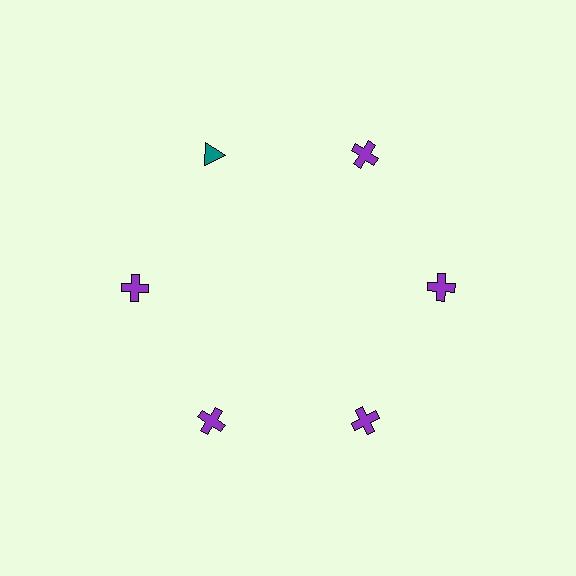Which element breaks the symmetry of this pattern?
The teal triangle at roughly the 11 o'clock position breaks the symmetry. All other shapes are purple crosses.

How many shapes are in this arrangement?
There are 6 shapes arranged in a ring pattern.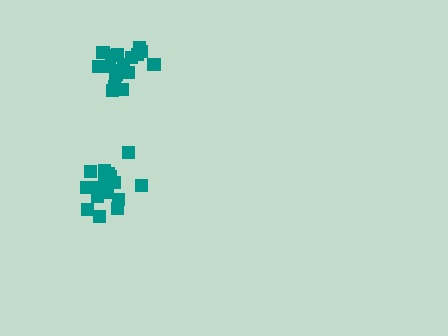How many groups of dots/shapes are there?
There are 2 groups.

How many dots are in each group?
Group 1: 20 dots, Group 2: 18 dots (38 total).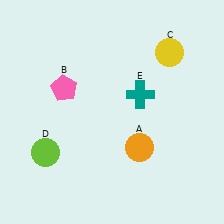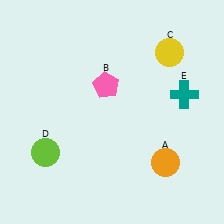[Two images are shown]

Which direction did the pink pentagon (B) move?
The pink pentagon (B) moved right.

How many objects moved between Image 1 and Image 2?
3 objects moved between the two images.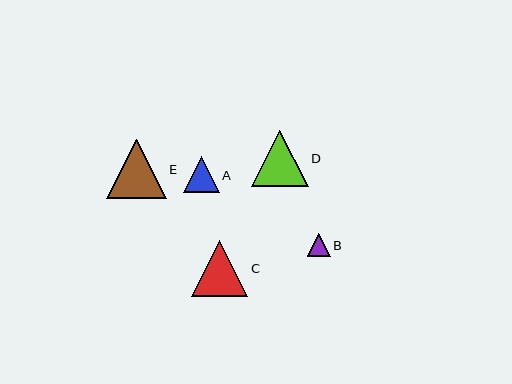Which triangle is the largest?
Triangle E is the largest with a size of approximately 59 pixels.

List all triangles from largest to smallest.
From largest to smallest: E, D, C, A, B.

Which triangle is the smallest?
Triangle B is the smallest with a size of approximately 23 pixels.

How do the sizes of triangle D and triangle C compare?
Triangle D and triangle C are approximately the same size.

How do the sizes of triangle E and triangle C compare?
Triangle E and triangle C are approximately the same size.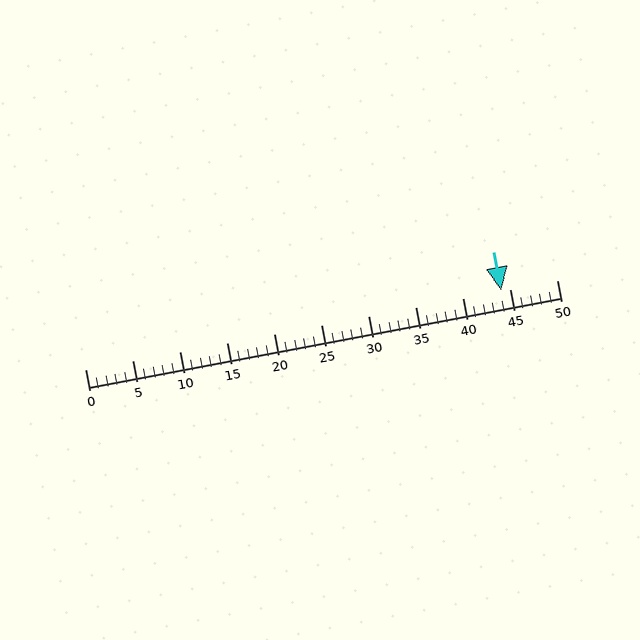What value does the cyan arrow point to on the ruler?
The cyan arrow points to approximately 44.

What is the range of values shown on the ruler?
The ruler shows values from 0 to 50.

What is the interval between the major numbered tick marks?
The major tick marks are spaced 5 units apart.